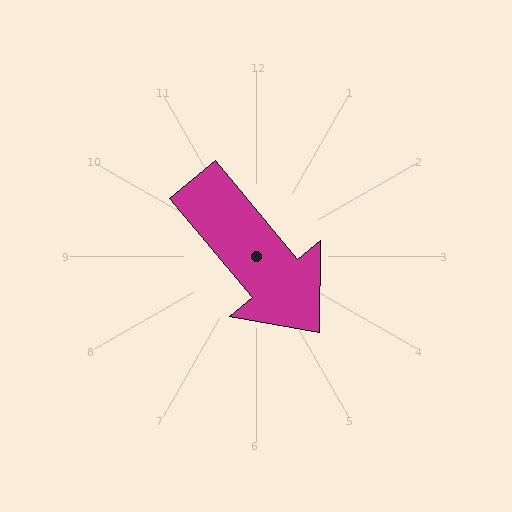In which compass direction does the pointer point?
Southeast.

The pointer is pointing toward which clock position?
Roughly 5 o'clock.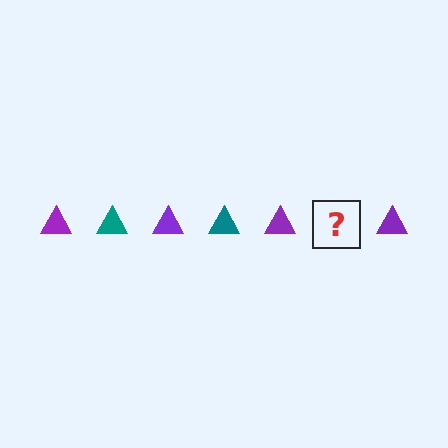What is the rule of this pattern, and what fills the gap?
The rule is that the pattern cycles through purple, teal triangles. The gap should be filled with a teal triangle.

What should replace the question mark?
The question mark should be replaced with a teal triangle.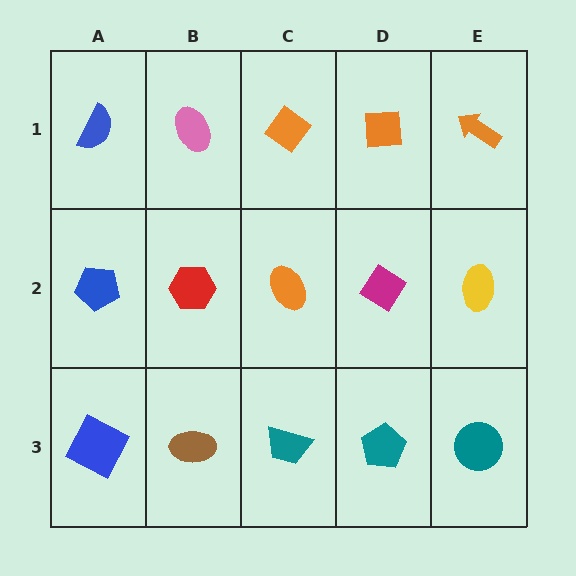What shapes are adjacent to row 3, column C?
An orange ellipse (row 2, column C), a brown ellipse (row 3, column B), a teal pentagon (row 3, column D).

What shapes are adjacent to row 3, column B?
A red hexagon (row 2, column B), a blue square (row 3, column A), a teal trapezoid (row 3, column C).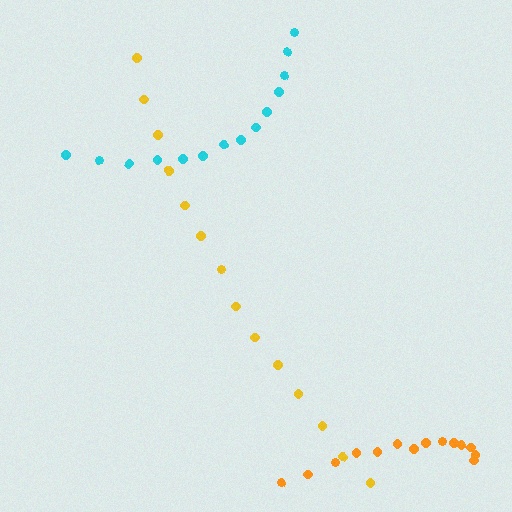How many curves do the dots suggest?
There are 3 distinct paths.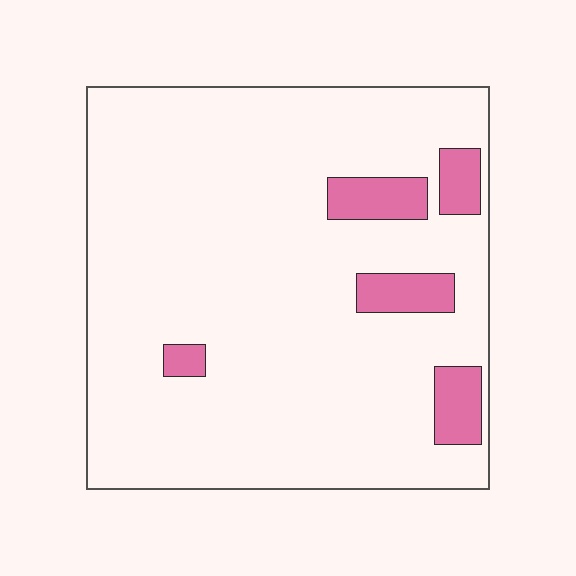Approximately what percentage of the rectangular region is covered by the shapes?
Approximately 10%.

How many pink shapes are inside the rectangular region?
5.